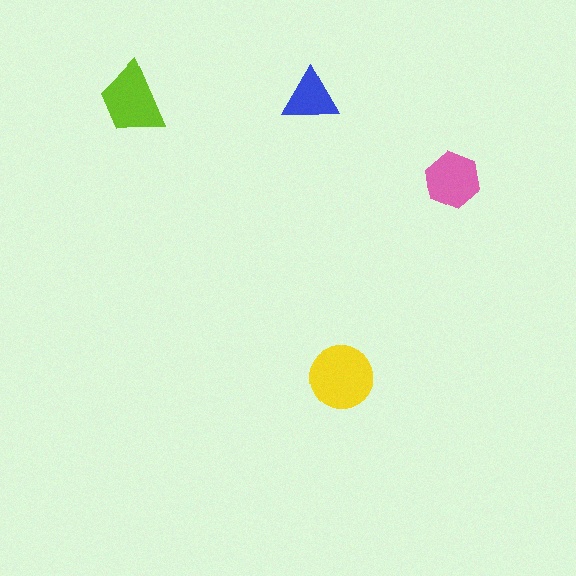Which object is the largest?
The yellow circle.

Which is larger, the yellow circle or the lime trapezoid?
The yellow circle.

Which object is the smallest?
The blue triangle.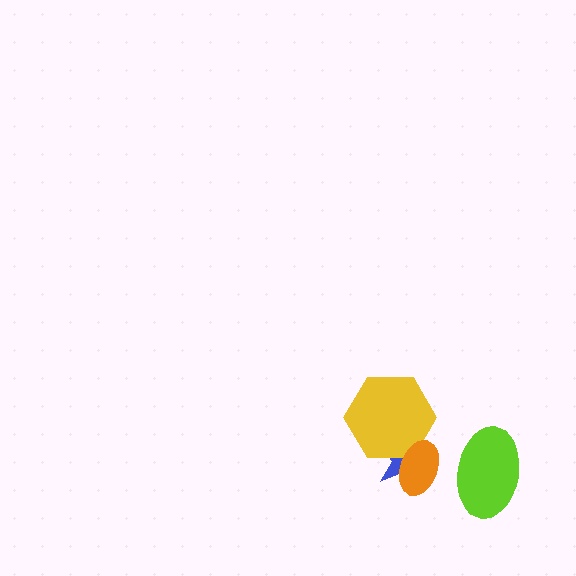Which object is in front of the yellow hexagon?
The orange ellipse is in front of the yellow hexagon.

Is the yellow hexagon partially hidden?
Yes, it is partially covered by another shape.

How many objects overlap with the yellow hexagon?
2 objects overlap with the yellow hexagon.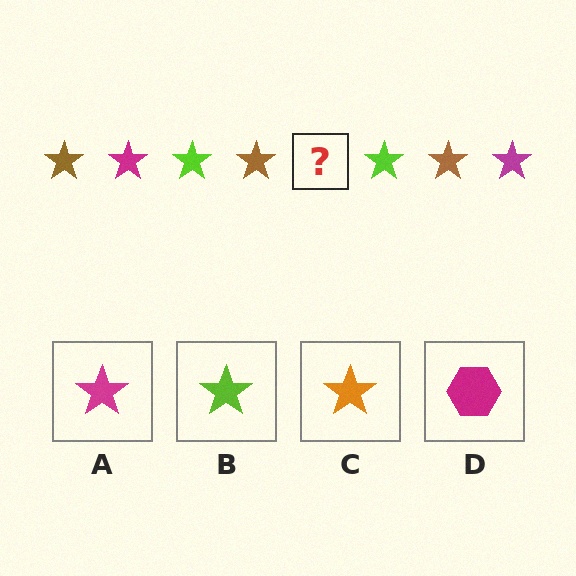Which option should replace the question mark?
Option A.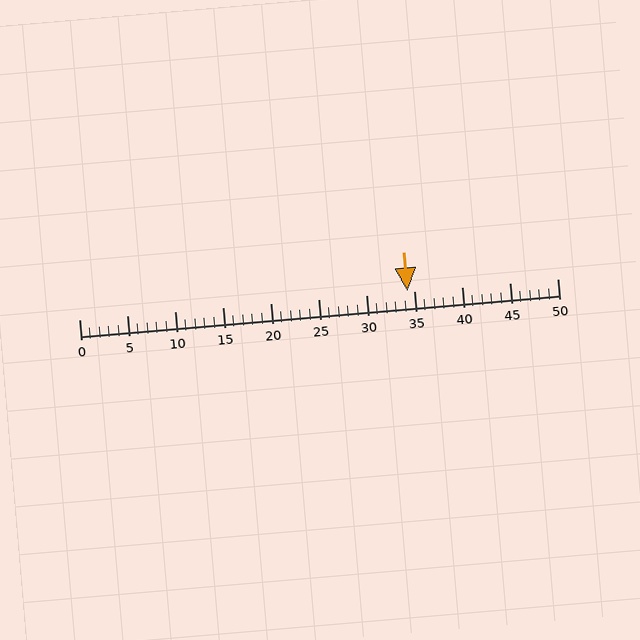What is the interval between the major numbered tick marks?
The major tick marks are spaced 5 units apart.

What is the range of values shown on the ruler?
The ruler shows values from 0 to 50.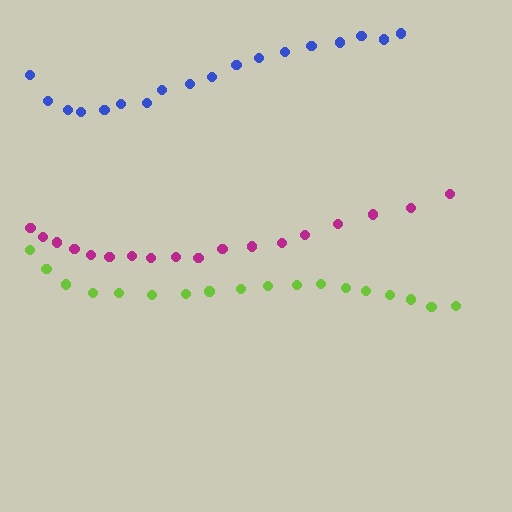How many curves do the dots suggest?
There are 3 distinct paths.